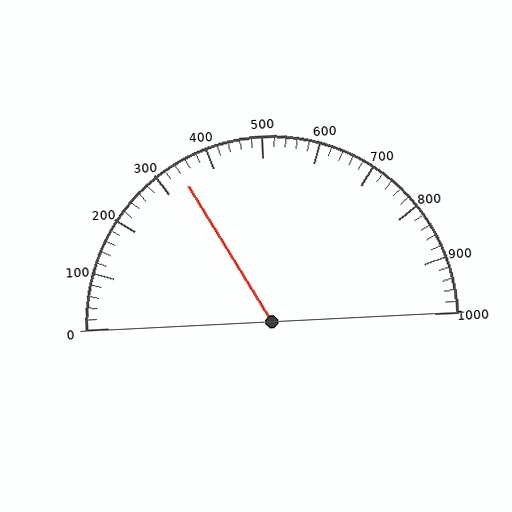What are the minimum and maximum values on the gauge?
The gauge ranges from 0 to 1000.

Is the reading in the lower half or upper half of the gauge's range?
The reading is in the lower half of the range (0 to 1000).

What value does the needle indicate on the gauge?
The needle indicates approximately 340.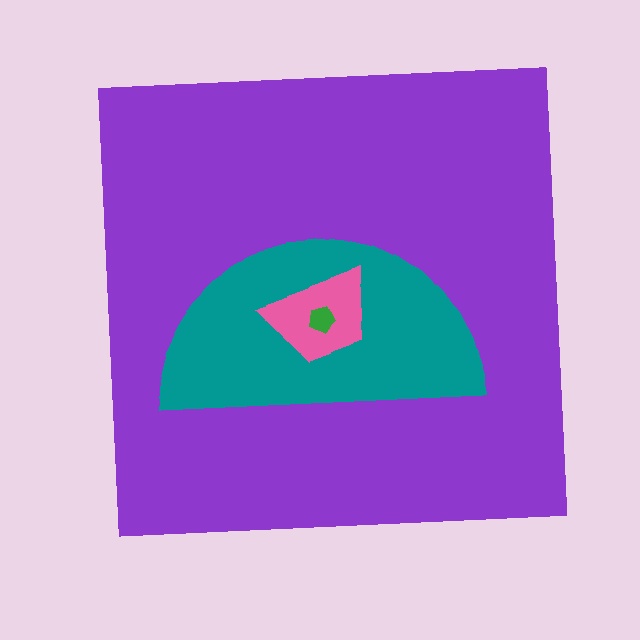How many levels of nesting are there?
4.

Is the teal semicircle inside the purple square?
Yes.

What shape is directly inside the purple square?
The teal semicircle.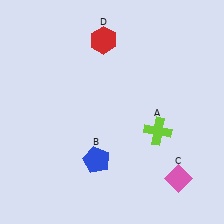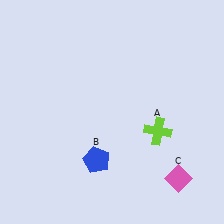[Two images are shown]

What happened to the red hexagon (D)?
The red hexagon (D) was removed in Image 2. It was in the top-left area of Image 1.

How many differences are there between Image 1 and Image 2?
There is 1 difference between the two images.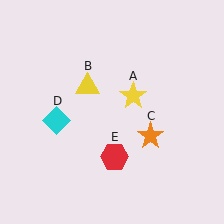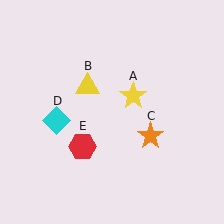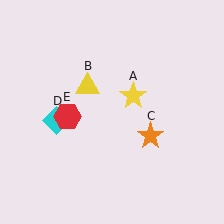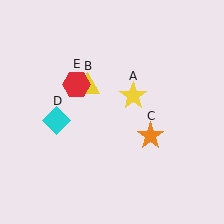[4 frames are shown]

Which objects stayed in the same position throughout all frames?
Yellow star (object A) and yellow triangle (object B) and orange star (object C) and cyan diamond (object D) remained stationary.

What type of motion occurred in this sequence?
The red hexagon (object E) rotated clockwise around the center of the scene.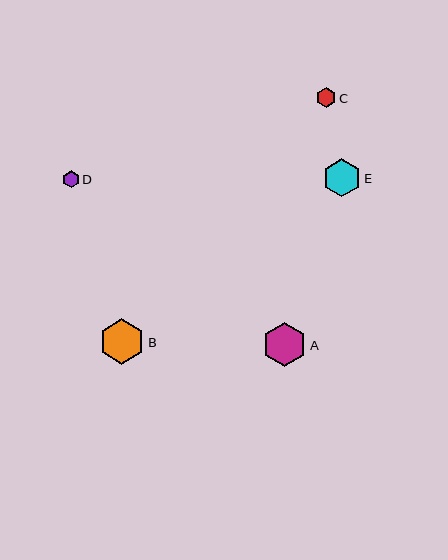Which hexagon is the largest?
Hexagon B is the largest with a size of approximately 45 pixels.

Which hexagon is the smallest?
Hexagon D is the smallest with a size of approximately 17 pixels.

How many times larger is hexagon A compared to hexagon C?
Hexagon A is approximately 2.2 times the size of hexagon C.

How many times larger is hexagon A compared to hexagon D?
Hexagon A is approximately 2.7 times the size of hexagon D.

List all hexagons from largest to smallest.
From largest to smallest: B, A, E, C, D.